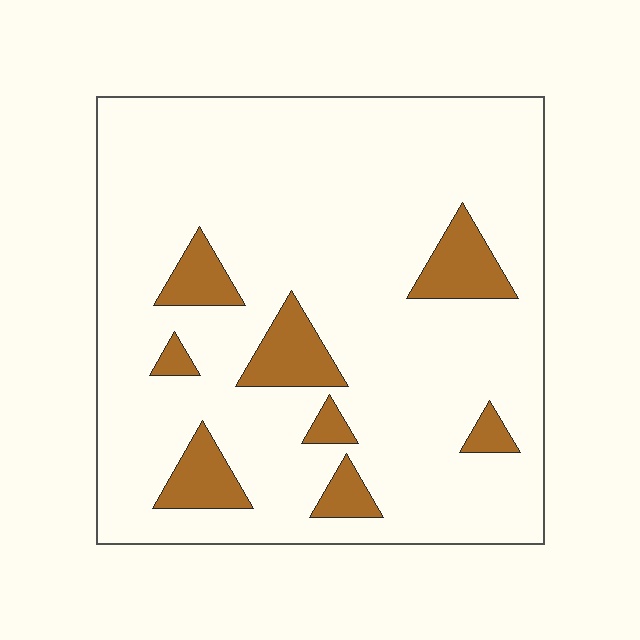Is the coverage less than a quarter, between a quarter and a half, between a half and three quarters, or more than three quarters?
Less than a quarter.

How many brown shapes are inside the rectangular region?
8.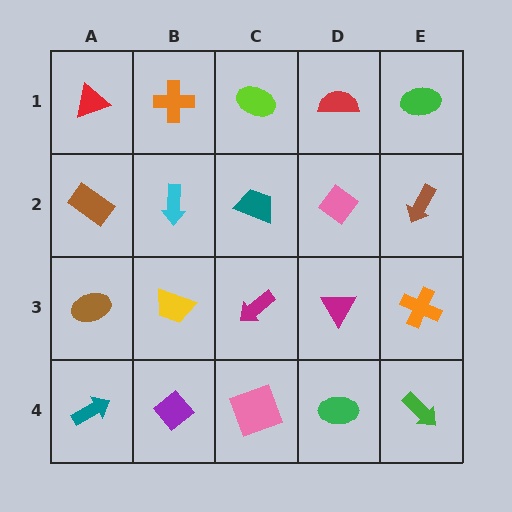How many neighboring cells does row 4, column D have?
3.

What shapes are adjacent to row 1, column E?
A brown arrow (row 2, column E), a red semicircle (row 1, column D).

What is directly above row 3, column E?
A brown arrow.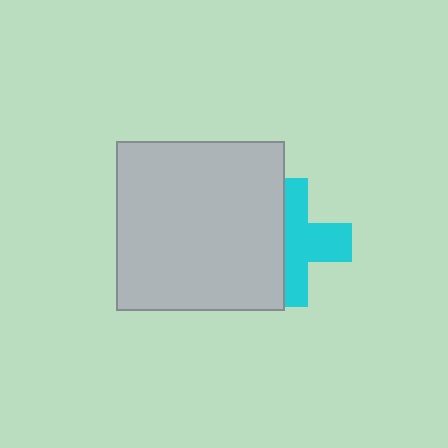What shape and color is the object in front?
The object in front is a light gray square.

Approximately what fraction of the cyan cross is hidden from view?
Roughly 47% of the cyan cross is hidden behind the light gray square.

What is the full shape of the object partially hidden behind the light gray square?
The partially hidden object is a cyan cross.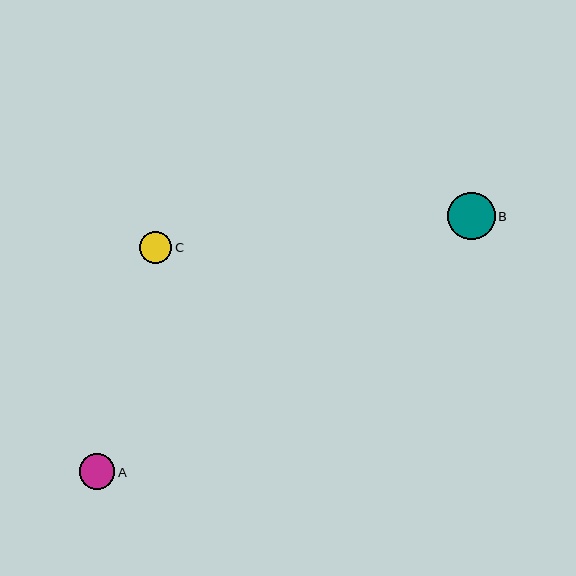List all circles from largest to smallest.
From largest to smallest: B, A, C.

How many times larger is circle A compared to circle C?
Circle A is approximately 1.1 times the size of circle C.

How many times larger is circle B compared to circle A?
Circle B is approximately 1.3 times the size of circle A.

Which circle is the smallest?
Circle C is the smallest with a size of approximately 32 pixels.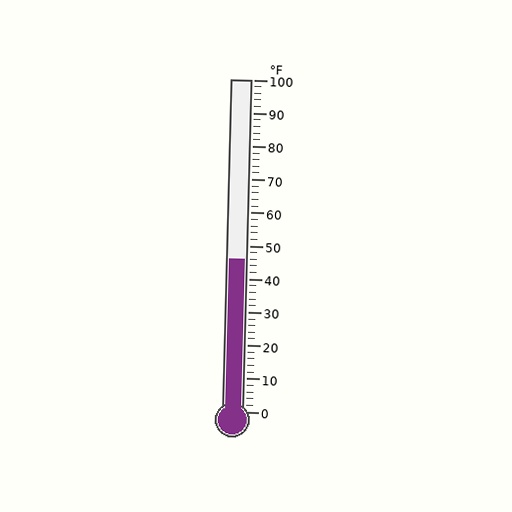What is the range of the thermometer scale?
The thermometer scale ranges from 0°F to 100°F.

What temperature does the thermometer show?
The thermometer shows approximately 46°F.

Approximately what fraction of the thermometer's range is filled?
The thermometer is filled to approximately 45% of its range.